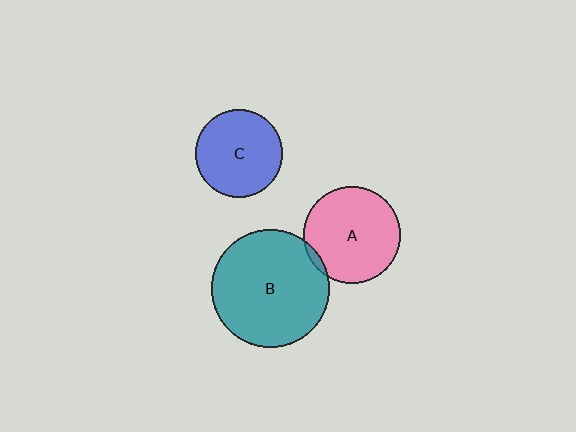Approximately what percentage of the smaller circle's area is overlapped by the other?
Approximately 5%.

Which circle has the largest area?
Circle B (teal).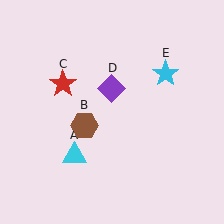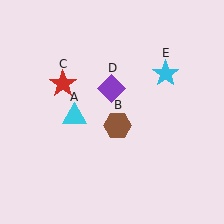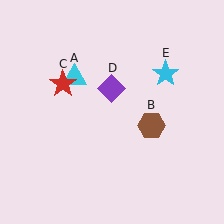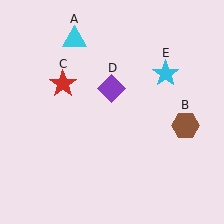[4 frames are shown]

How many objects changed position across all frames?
2 objects changed position: cyan triangle (object A), brown hexagon (object B).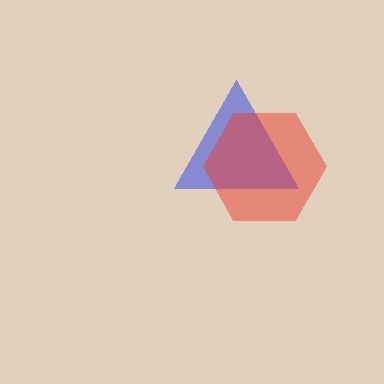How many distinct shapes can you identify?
There are 2 distinct shapes: a blue triangle, a red hexagon.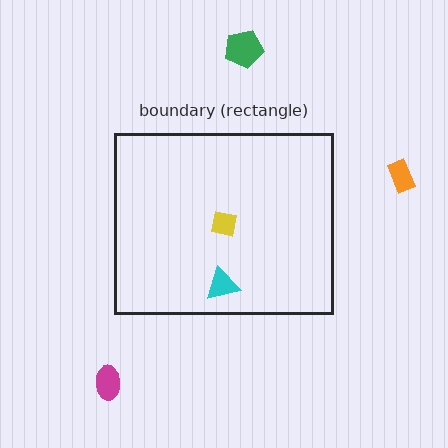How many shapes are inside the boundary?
2 inside, 3 outside.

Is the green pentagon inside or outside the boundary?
Outside.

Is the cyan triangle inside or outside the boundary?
Inside.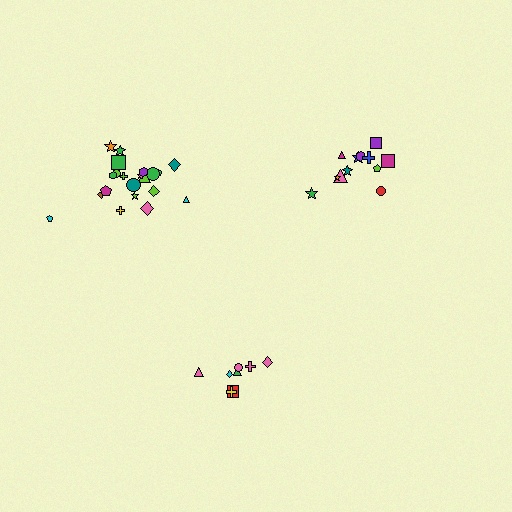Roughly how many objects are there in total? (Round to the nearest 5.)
Roughly 40 objects in total.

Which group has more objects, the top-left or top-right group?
The top-left group.